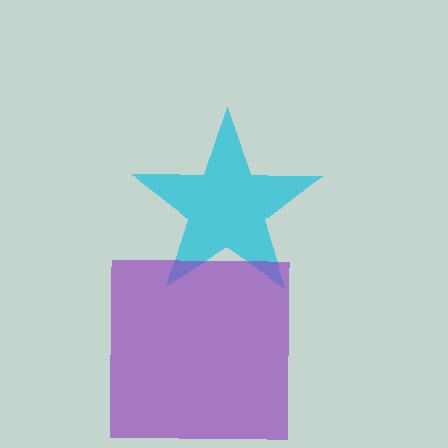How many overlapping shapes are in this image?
There are 2 overlapping shapes in the image.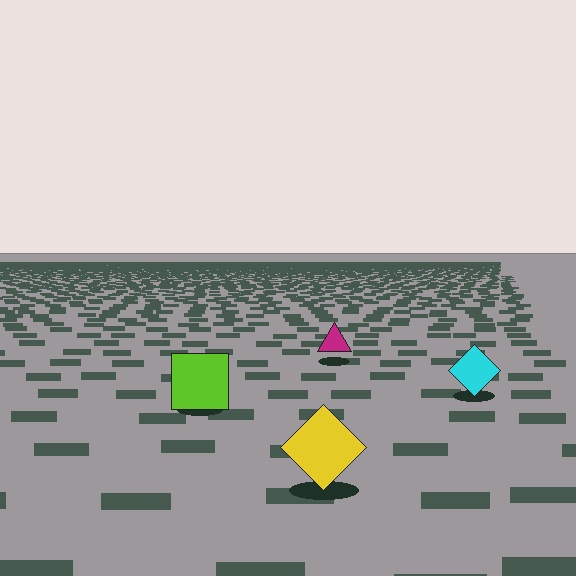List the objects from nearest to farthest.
From nearest to farthest: the yellow diamond, the lime square, the cyan diamond, the magenta triangle.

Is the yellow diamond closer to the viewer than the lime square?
Yes. The yellow diamond is closer — you can tell from the texture gradient: the ground texture is coarser near it.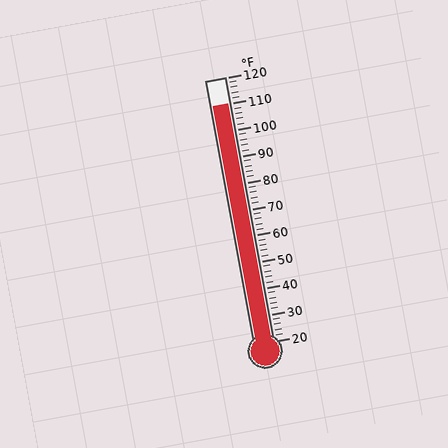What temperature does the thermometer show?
The thermometer shows approximately 110°F.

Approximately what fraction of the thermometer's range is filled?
The thermometer is filled to approximately 90% of its range.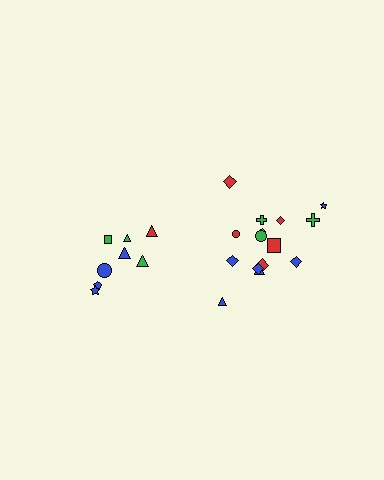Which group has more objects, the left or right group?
The right group.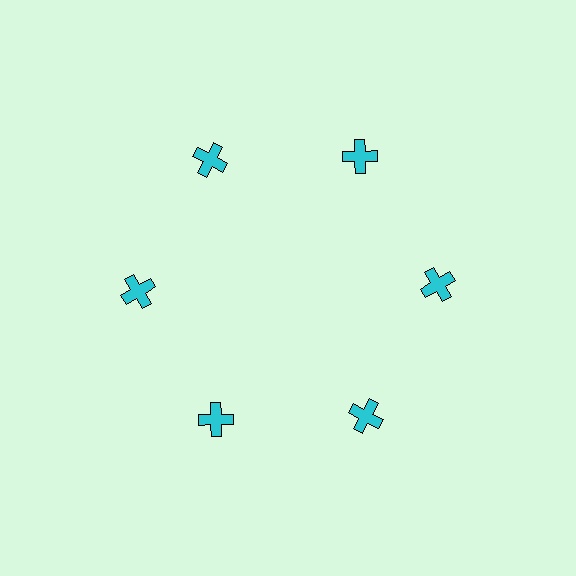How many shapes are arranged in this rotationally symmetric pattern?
There are 6 shapes, arranged in 6 groups of 1.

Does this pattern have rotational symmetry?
Yes, this pattern has 6-fold rotational symmetry. It looks the same after rotating 60 degrees around the center.